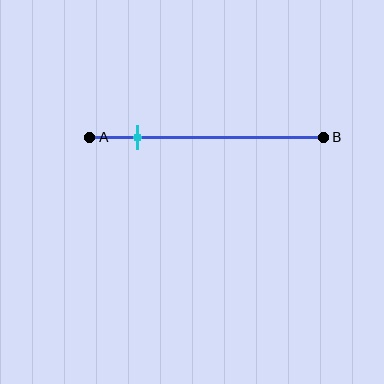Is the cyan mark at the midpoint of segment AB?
No, the mark is at about 20% from A, not at the 50% midpoint.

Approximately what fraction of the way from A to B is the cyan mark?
The cyan mark is approximately 20% of the way from A to B.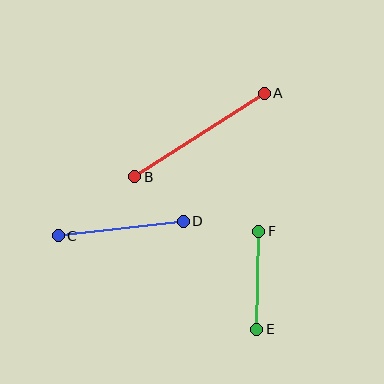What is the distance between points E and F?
The distance is approximately 98 pixels.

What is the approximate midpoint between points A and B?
The midpoint is at approximately (200, 135) pixels.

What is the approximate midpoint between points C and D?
The midpoint is at approximately (121, 229) pixels.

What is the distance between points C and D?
The distance is approximately 126 pixels.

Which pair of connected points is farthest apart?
Points A and B are farthest apart.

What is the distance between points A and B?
The distance is approximately 154 pixels.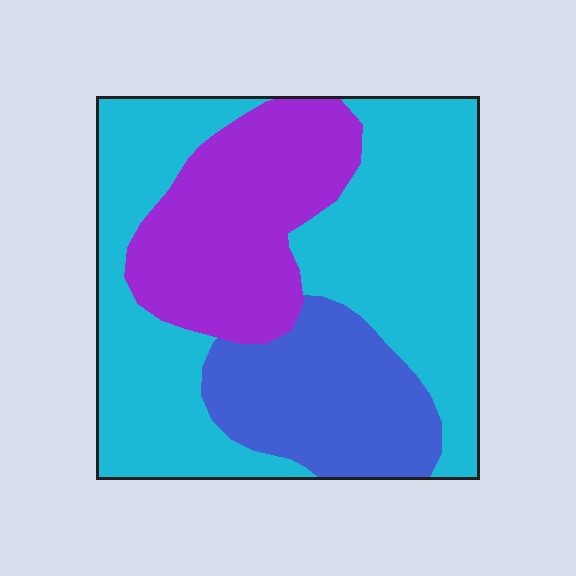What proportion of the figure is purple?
Purple covers 25% of the figure.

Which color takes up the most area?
Cyan, at roughly 55%.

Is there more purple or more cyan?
Cyan.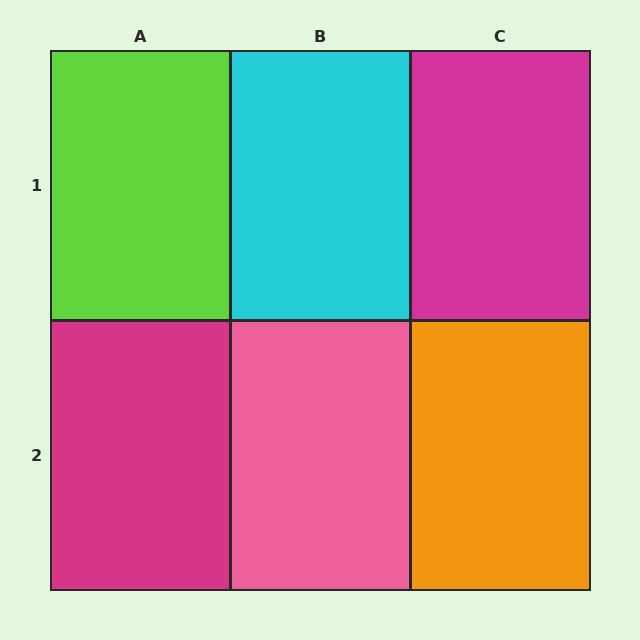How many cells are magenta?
2 cells are magenta.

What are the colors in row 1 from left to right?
Lime, cyan, magenta.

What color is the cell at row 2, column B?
Pink.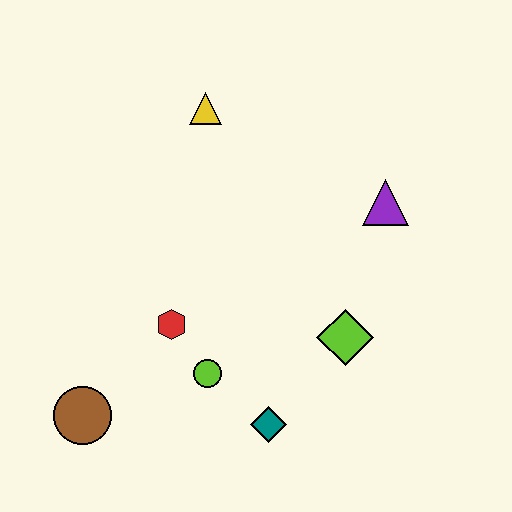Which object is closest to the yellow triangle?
The purple triangle is closest to the yellow triangle.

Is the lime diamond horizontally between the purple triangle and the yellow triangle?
Yes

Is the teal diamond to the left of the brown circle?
No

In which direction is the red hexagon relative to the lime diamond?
The red hexagon is to the left of the lime diamond.